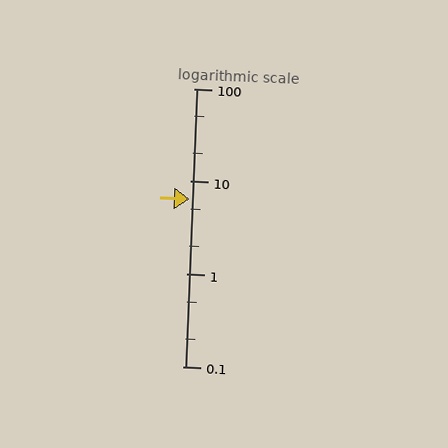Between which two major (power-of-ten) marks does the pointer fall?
The pointer is between 1 and 10.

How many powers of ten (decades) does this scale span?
The scale spans 3 decades, from 0.1 to 100.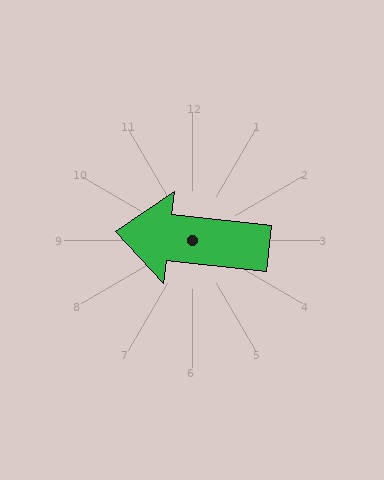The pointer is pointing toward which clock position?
Roughly 9 o'clock.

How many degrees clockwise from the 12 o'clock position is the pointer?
Approximately 276 degrees.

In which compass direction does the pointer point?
West.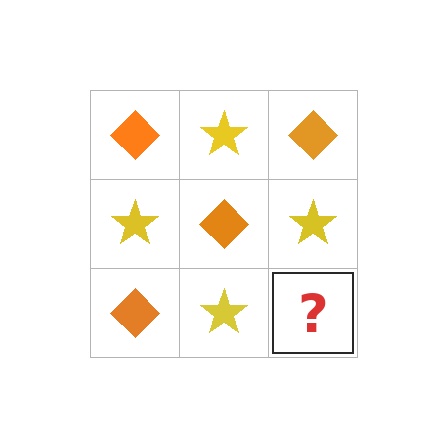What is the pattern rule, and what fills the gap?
The rule is that it alternates orange diamond and yellow star in a checkerboard pattern. The gap should be filled with an orange diamond.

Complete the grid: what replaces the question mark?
The question mark should be replaced with an orange diamond.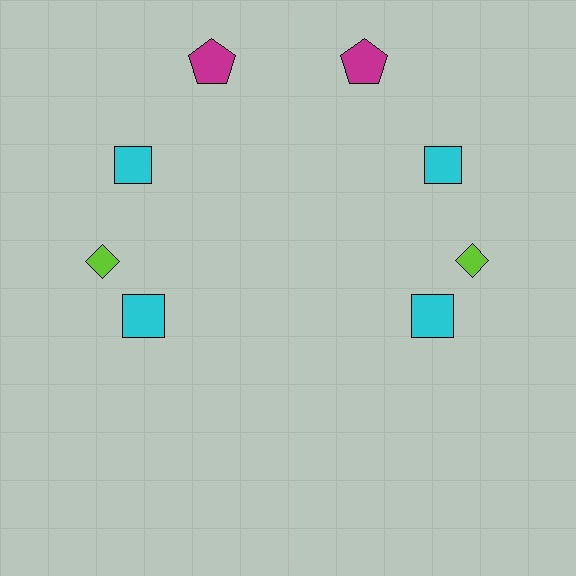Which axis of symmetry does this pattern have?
The pattern has a vertical axis of symmetry running through the center of the image.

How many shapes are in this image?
There are 8 shapes in this image.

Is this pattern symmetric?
Yes, this pattern has bilateral (reflection) symmetry.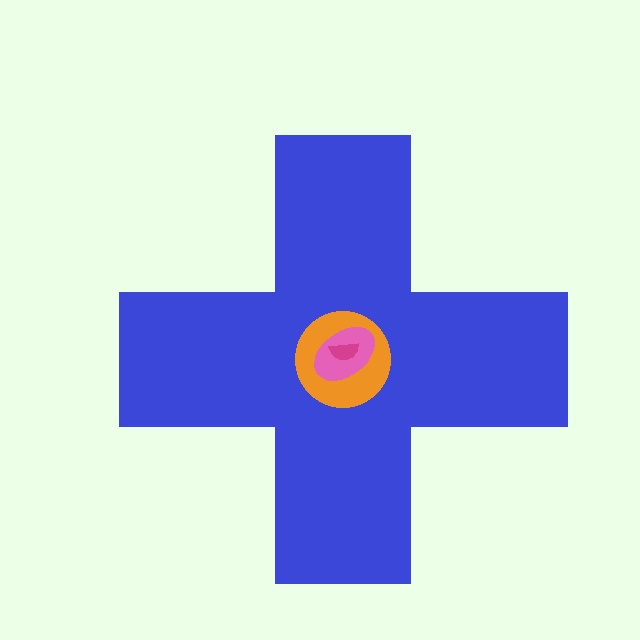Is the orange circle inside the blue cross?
Yes.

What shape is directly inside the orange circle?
The pink ellipse.